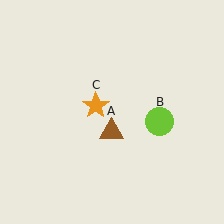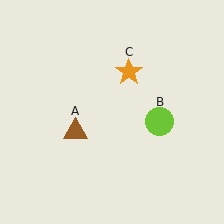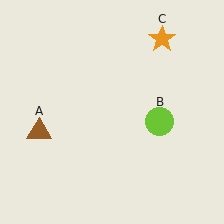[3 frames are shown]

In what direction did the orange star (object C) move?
The orange star (object C) moved up and to the right.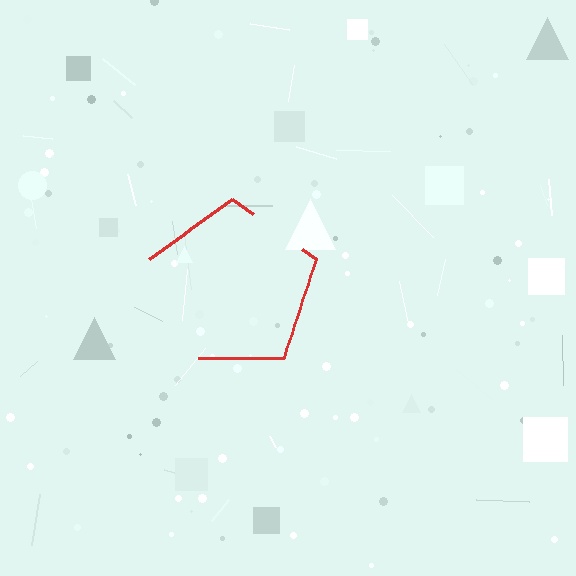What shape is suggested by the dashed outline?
The dashed outline suggests a pentagon.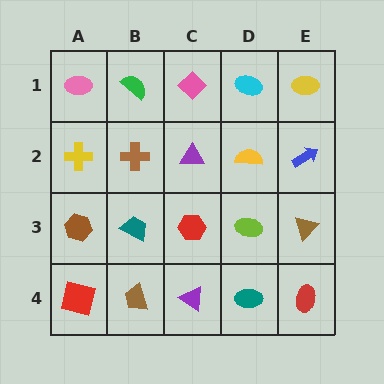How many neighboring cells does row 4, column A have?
2.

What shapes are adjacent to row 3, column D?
A yellow semicircle (row 2, column D), a teal ellipse (row 4, column D), a red hexagon (row 3, column C), a brown triangle (row 3, column E).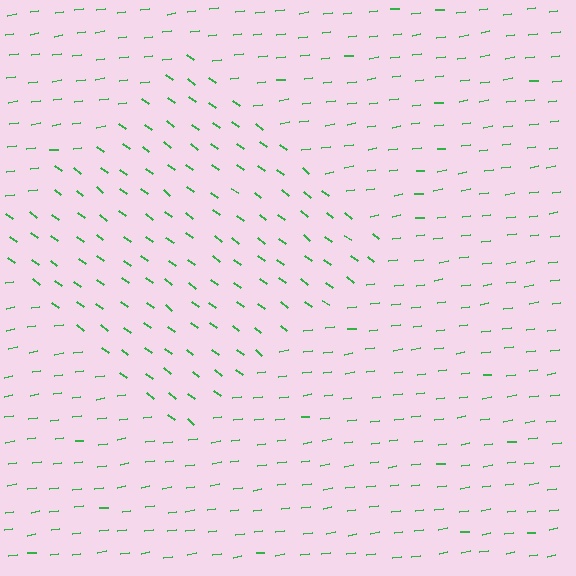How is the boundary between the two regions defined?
The boundary is defined purely by a change in line orientation (approximately 45 degrees difference). All lines are the same color and thickness.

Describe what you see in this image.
The image is filled with small green line segments. A diamond region in the image has lines oriented differently from the surrounding lines, creating a visible texture boundary.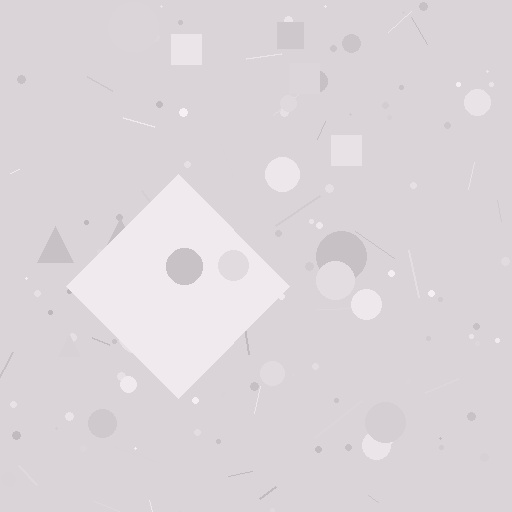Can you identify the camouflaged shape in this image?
The camouflaged shape is a diamond.